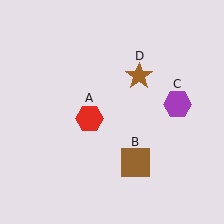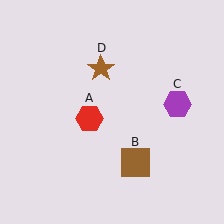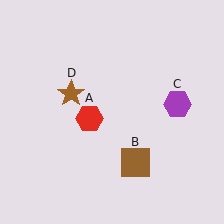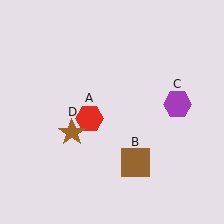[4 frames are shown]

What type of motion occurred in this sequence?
The brown star (object D) rotated counterclockwise around the center of the scene.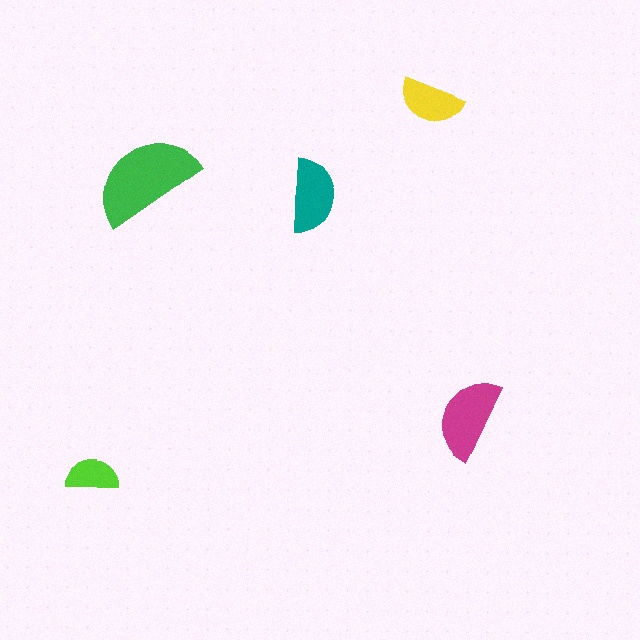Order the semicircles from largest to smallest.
the green one, the magenta one, the teal one, the yellow one, the lime one.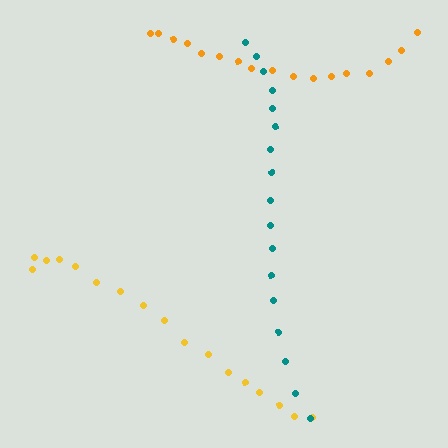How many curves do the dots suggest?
There are 3 distinct paths.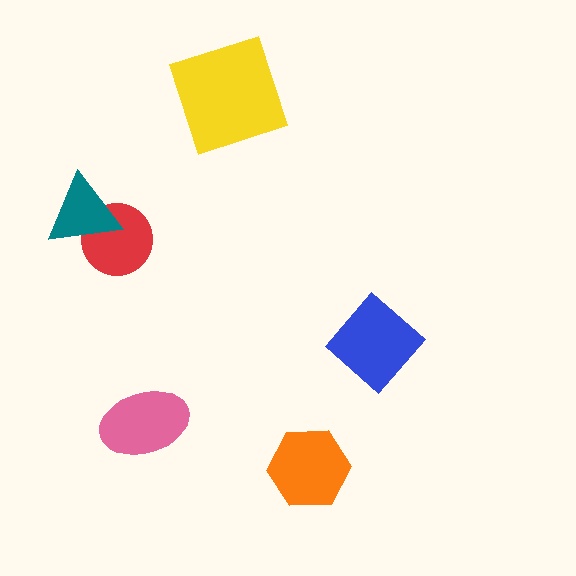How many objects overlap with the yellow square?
0 objects overlap with the yellow square.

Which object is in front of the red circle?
The teal triangle is in front of the red circle.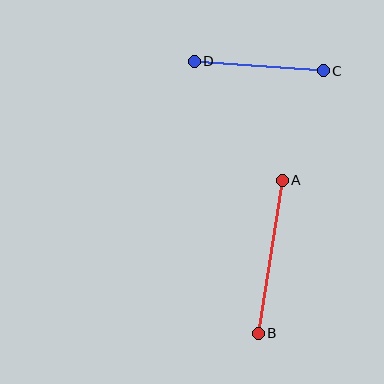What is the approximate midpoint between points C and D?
The midpoint is at approximately (259, 66) pixels.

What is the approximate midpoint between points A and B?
The midpoint is at approximately (270, 257) pixels.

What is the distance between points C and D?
The distance is approximately 129 pixels.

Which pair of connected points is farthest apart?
Points A and B are farthest apart.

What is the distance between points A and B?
The distance is approximately 155 pixels.